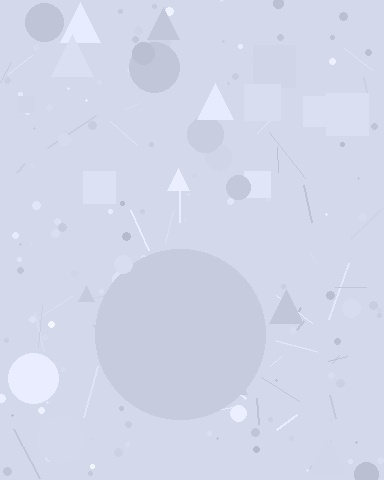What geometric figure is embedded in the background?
A circle is embedded in the background.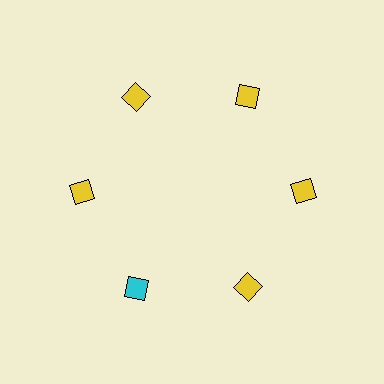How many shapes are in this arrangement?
There are 6 shapes arranged in a ring pattern.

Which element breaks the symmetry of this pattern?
The cyan diamond at roughly the 7 o'clock position breaks the symmetry. All other shapes are yellow diamonds.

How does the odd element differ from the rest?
It has a different color: cyan instead of yellow.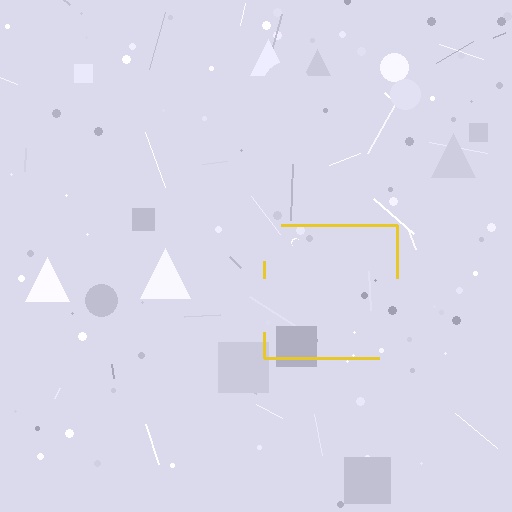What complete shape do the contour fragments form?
The contour fragments form a square.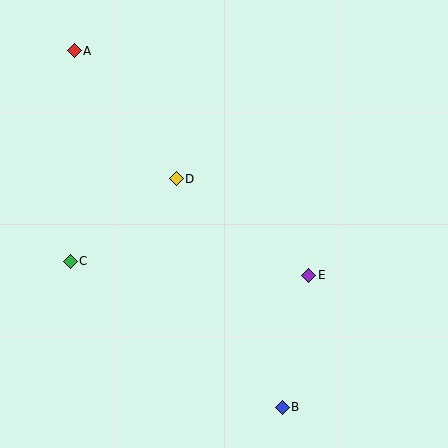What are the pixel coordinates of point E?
Point E is at (309, 275).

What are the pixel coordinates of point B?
Point B is at (282, 407).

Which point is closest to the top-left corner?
Point A is closest to the top-left corner.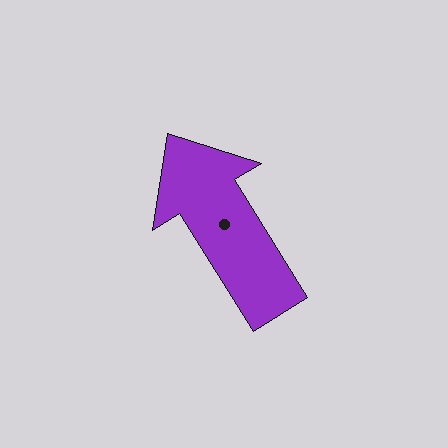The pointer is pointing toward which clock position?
Roughly 11 o'clock.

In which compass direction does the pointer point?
Northwest.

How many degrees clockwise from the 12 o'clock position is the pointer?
Approximately 328 degrees.